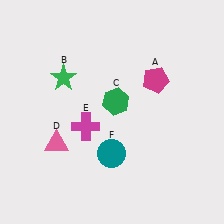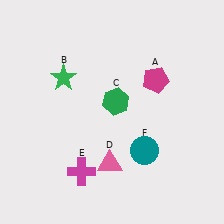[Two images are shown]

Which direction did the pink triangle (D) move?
The pink triangle (D) moved right.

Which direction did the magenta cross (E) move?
The magenta cross (E) moved down.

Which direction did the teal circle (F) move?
The teal circle (F) moved right.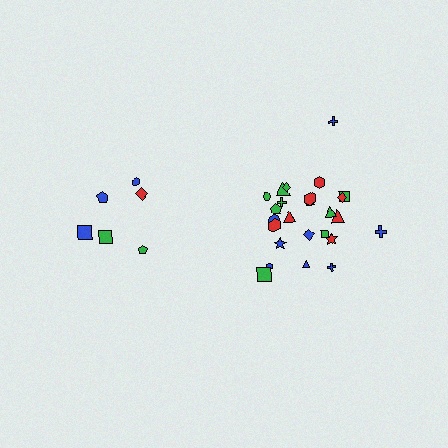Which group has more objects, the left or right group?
The right group.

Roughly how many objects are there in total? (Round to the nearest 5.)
Roughly 30 objects in total.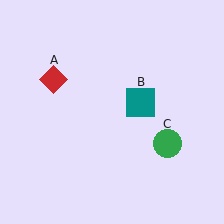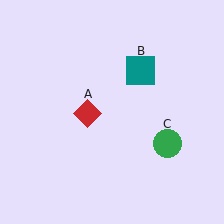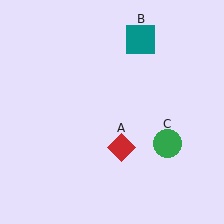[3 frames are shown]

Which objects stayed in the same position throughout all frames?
Green circle (object C) remained stationary.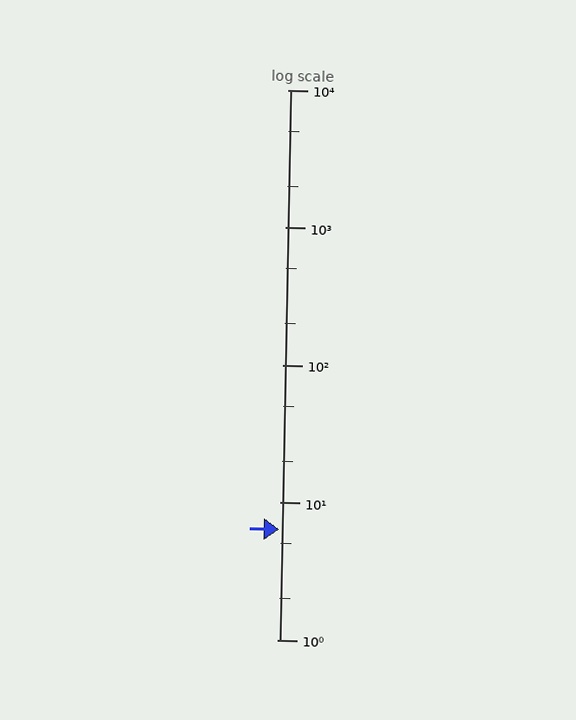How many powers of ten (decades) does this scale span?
The scale spans 4 decades, from 1 to 10000.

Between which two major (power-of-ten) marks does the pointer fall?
The pointer is between 1 and 10.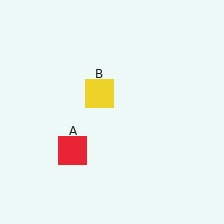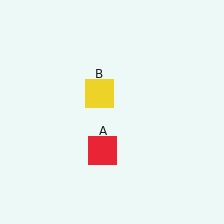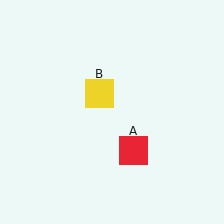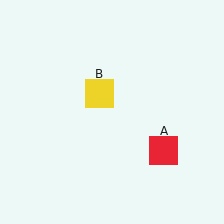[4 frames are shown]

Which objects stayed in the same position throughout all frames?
Yellow square (object B) remained stationary.